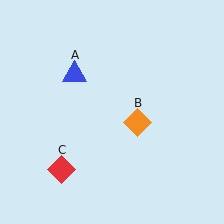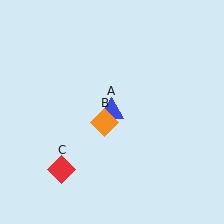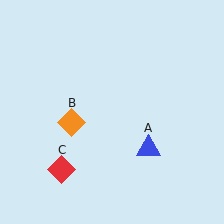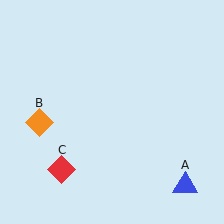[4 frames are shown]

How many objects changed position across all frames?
2 objects changed position: blue triangle (object A), orange diamond (object B).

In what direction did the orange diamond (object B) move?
The orange diamond (object B) moved left.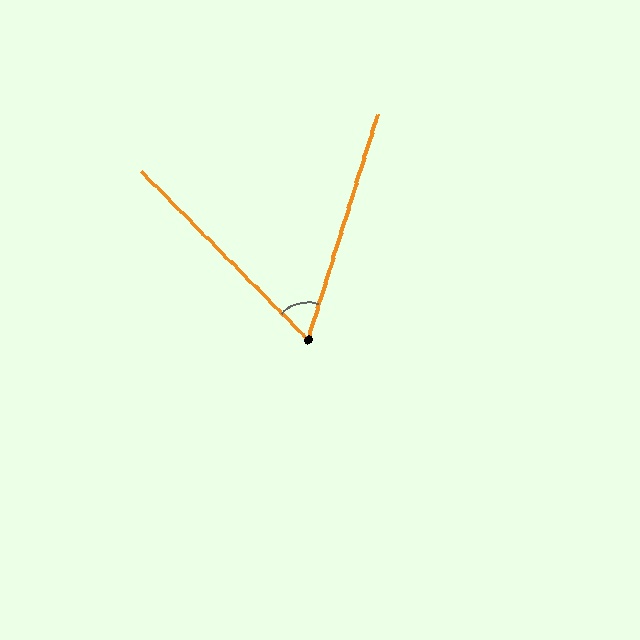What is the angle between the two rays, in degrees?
Approximately 62 degrees.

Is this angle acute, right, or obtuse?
It is acute.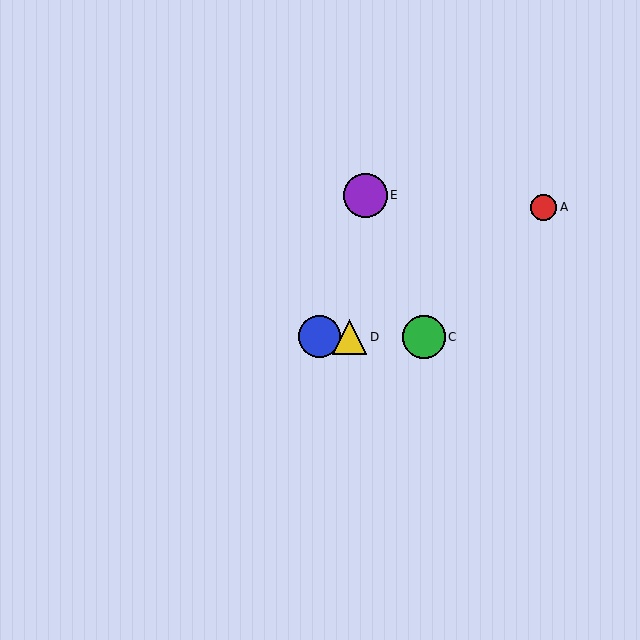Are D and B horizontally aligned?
Yes, both are at y≈337.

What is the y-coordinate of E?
Object E is at y≈195.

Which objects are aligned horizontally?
Objects B, C, D are aligned horizontally.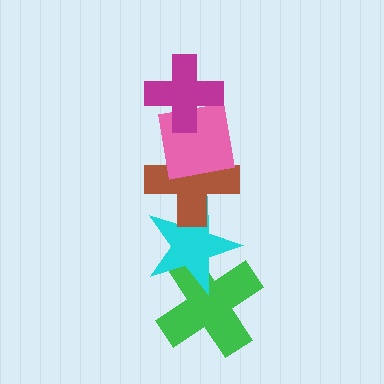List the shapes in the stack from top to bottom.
From top to bottom: the magenta cross, the pink square, the brown cross, the cyan star, the green cross.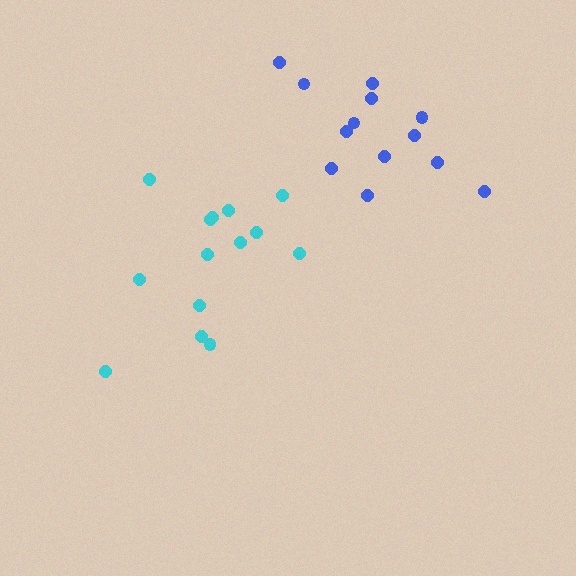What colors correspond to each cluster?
The clusters are colored: cyan, blue.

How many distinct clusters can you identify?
There are 2 distinct clusters.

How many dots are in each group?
Group 1: 14 dots, Group 2: 13 dots (27 total).